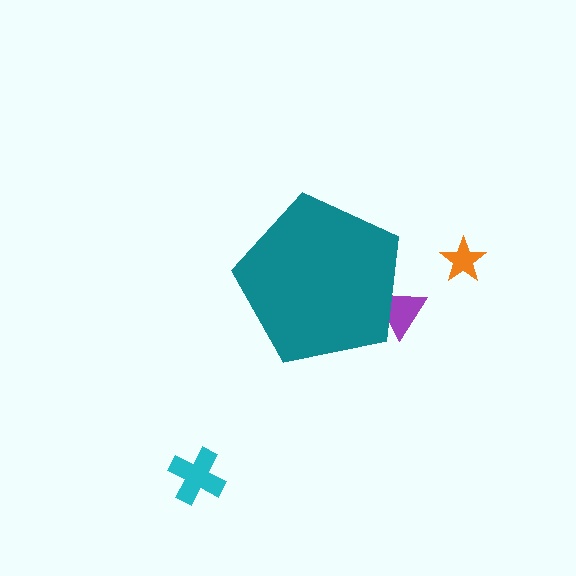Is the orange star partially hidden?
No, the orange star is fully visible.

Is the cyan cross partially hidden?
No, the cyan cross is fully visible.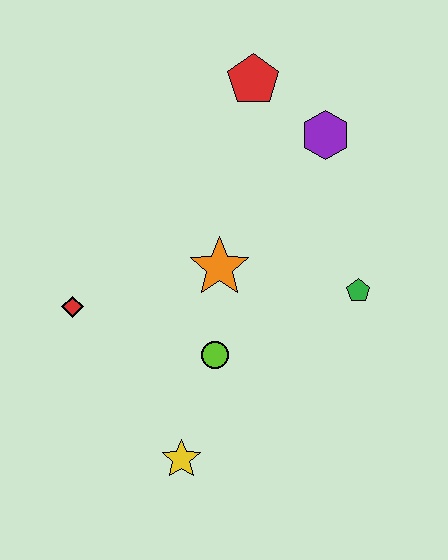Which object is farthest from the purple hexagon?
The yellow star is farthest from the purple hexagon.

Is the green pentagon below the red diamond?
No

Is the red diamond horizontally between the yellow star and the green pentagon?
No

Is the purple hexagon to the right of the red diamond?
Yes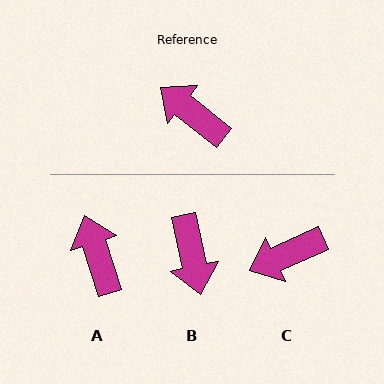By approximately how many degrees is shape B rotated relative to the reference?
Approximately 140 degrees counter-clockwise.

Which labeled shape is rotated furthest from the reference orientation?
B, about 140 degrees away.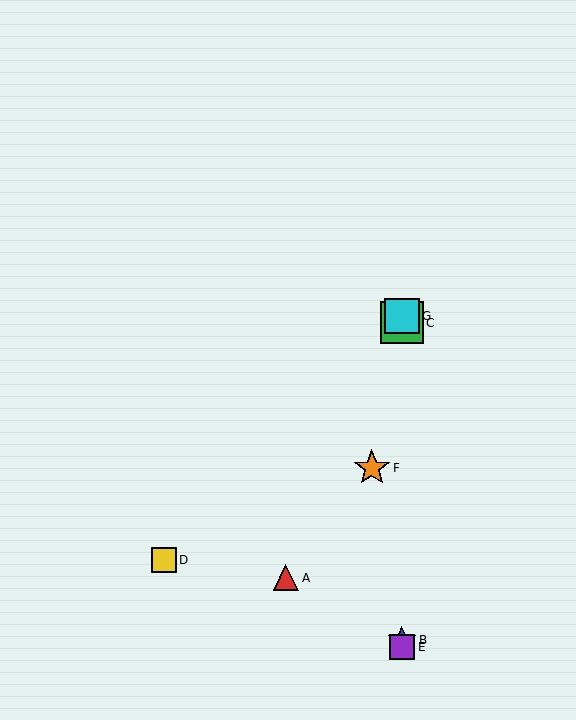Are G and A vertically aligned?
No, G is at x≈402 and A is at x≈286.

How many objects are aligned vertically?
4 objects (B, C, E, G) are aligned vertically.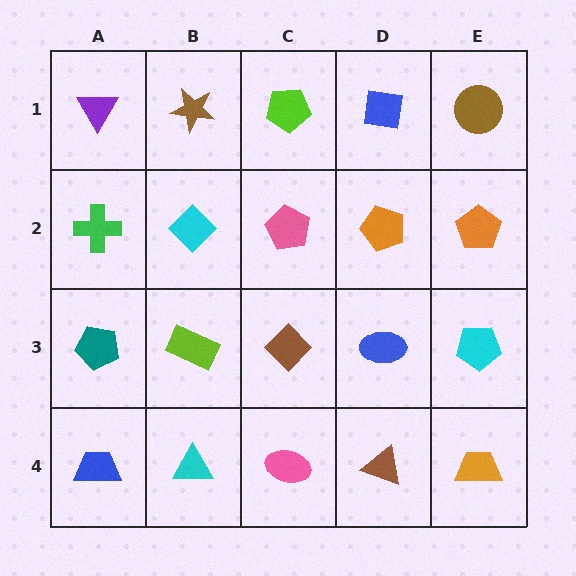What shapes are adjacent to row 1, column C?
A pink pentagon (row 2, column C), a brown star (row 1, column B), a blue square (row 1, column D).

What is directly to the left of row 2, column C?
A cyan diamond.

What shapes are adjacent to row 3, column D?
An orange pentagon (row 2, column D), a brown triangle (row 4, column D), a brown diamond (row 3, column C), a cyan pentagon (row 3, column E).